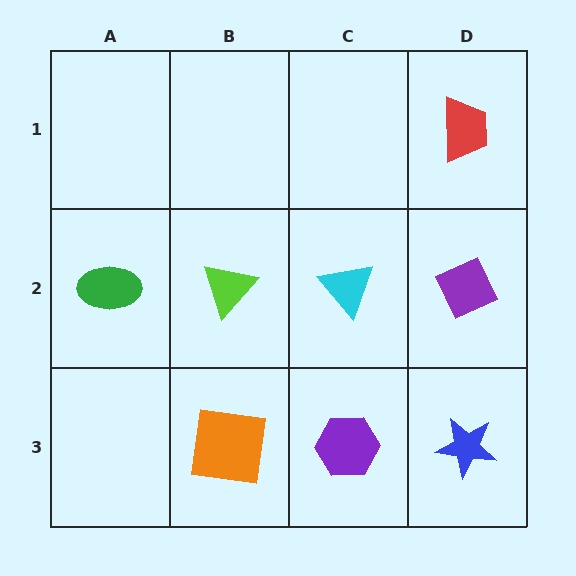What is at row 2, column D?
A purple diamond.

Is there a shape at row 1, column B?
No, that cell is empty.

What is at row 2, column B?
A lime triangle.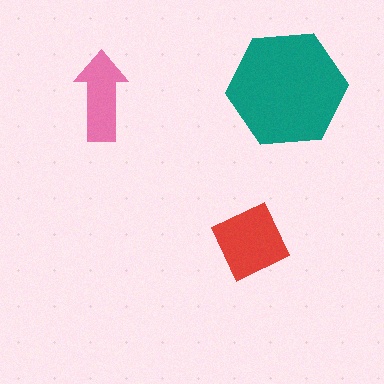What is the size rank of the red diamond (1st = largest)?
2nd.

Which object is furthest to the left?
The pink arrow is leftmost.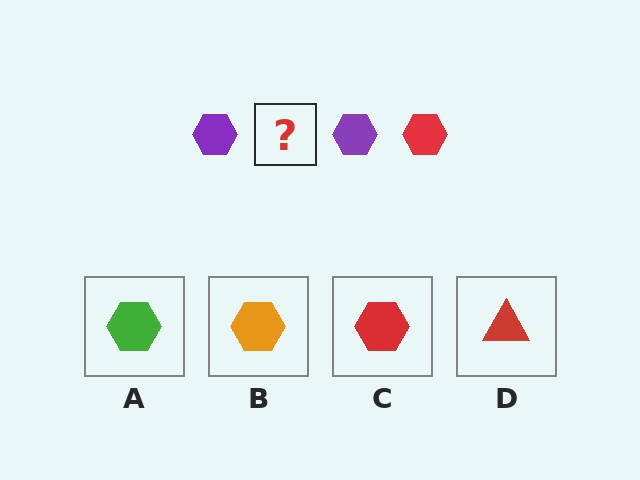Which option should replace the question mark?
Option C.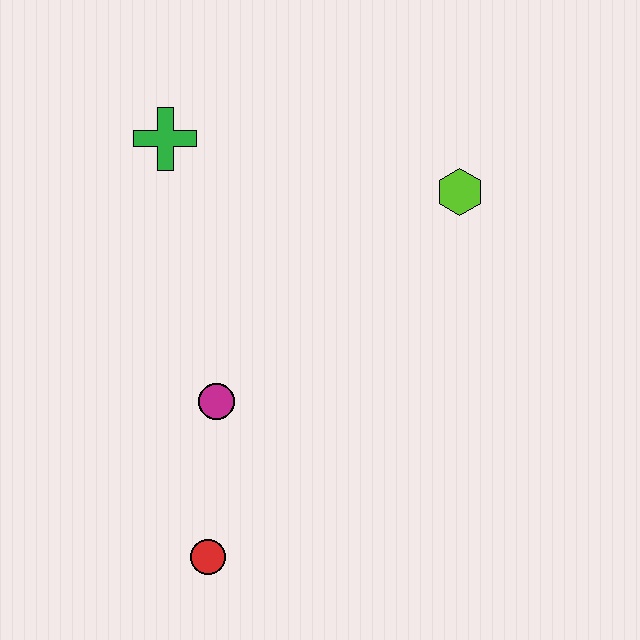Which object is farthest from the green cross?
The red circle is farthest from the green cross.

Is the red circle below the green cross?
Yes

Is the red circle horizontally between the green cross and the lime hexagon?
Yes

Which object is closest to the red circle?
The magenta circle is closest to the red circle.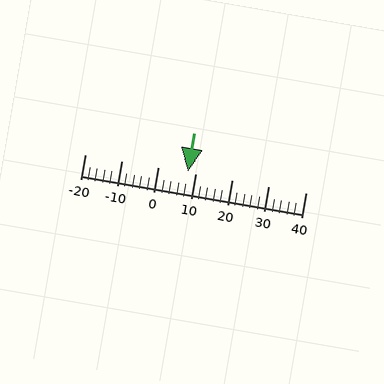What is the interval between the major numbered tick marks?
The major tick marks are spaced 10 units apart.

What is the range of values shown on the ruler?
The ruler shows values from -20 to 40.